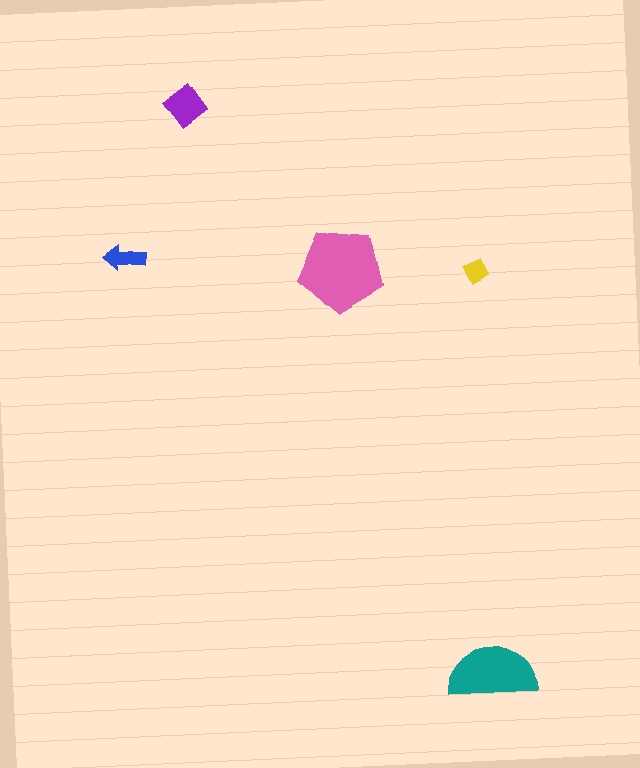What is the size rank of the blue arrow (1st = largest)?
4th.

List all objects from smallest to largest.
The yellow diamond, the blue arrow, the purple diamond, the teal semicircle, the pink pentagon.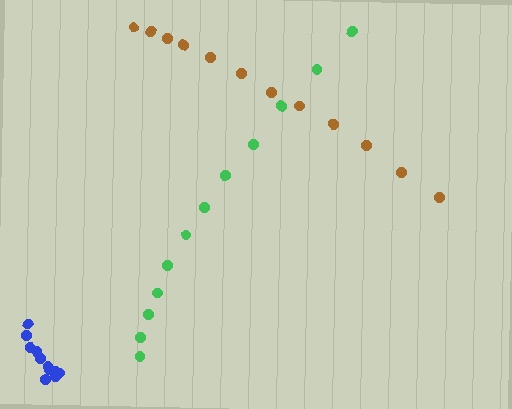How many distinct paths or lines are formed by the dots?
There are 3 distinct paths.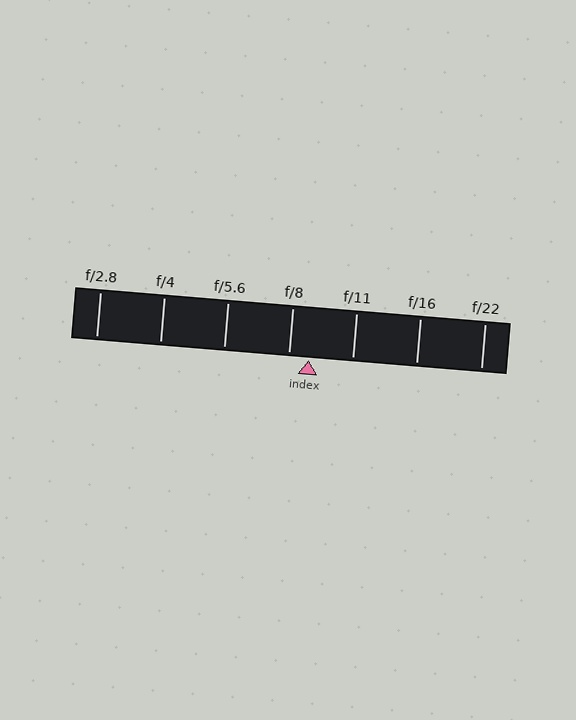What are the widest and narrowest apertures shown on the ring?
The widest aperture shown is f/2.8 and the narrowest is f/22.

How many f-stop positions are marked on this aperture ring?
There are 7 f-stop positions marked.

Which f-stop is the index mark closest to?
The index mark is closest to f/8.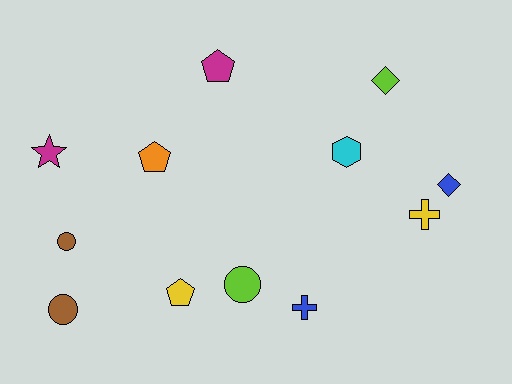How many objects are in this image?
There are 12 objects.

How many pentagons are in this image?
There are 3 pentagons.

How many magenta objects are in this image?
There are 2 magenta objects.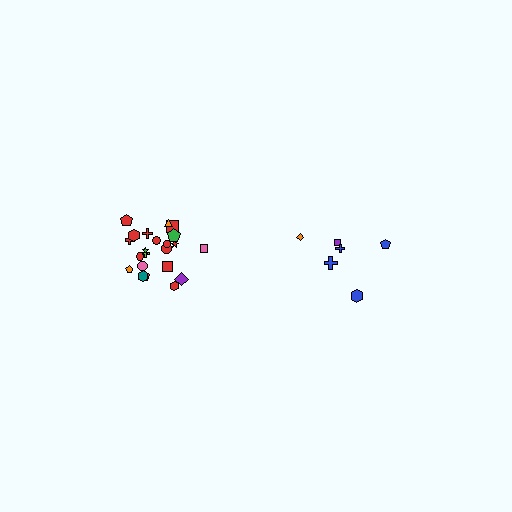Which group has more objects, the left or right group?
The left group.